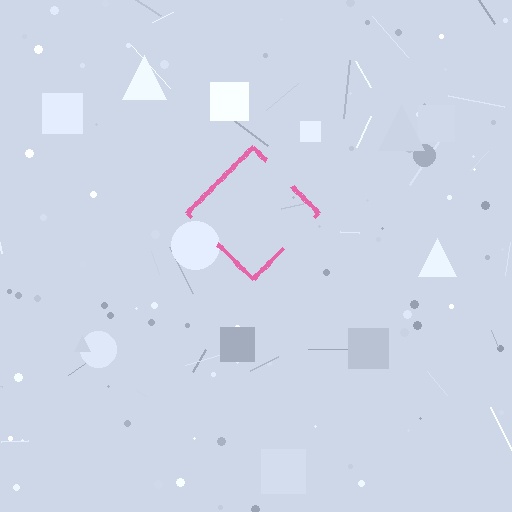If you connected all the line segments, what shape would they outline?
They would outline a diamond.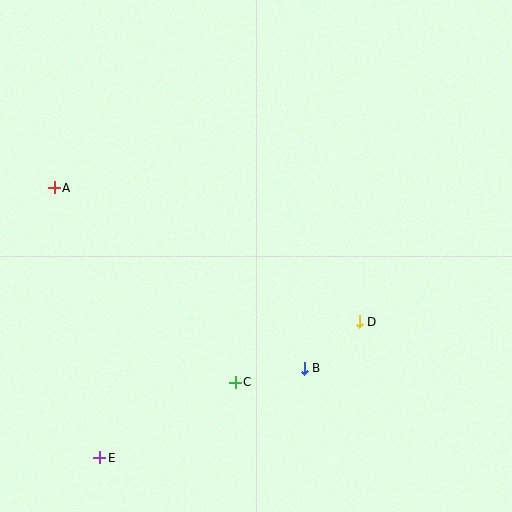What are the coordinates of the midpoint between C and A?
The midpoint between C and A is at (145, 285).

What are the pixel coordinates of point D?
Point D is at (359, 322).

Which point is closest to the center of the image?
Point B at (304, 368) is closest to the center.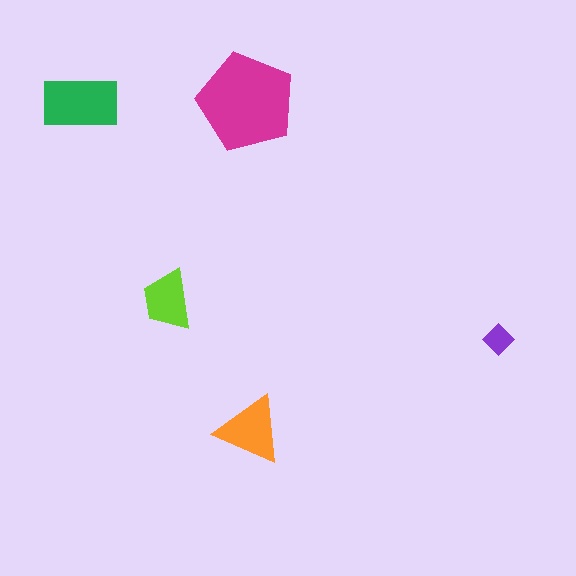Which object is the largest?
The magenta pentagon.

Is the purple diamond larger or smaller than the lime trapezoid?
Smaller.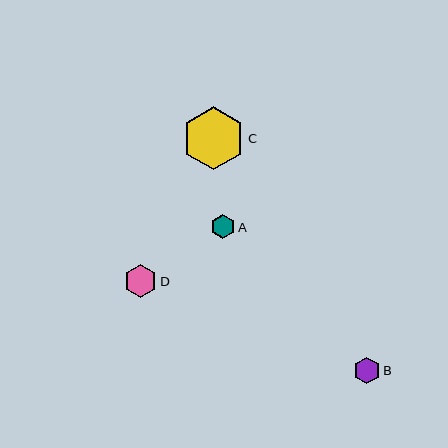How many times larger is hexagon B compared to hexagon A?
Hexagon B is approximately 1.1 times the size of hexagon A.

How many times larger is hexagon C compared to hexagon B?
Hexagon C is approximately 2.3 times the size of hexagon B.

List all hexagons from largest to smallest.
From largest to smallest: C, D, B, A.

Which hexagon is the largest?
Hexagon C is the largest with a size of approximately 63 pixels.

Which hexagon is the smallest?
Hexagon A is the smallest with a size of approximately 23 pixels.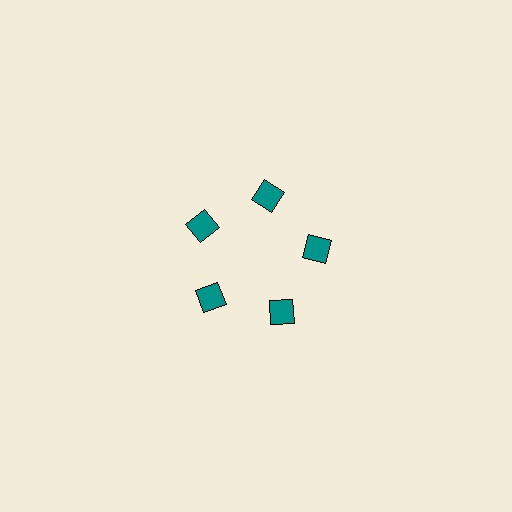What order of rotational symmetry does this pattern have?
This pattern has 5-fold rotational symmetry.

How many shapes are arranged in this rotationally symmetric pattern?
There are 5 shapes, arranged in 5 groups of 1.